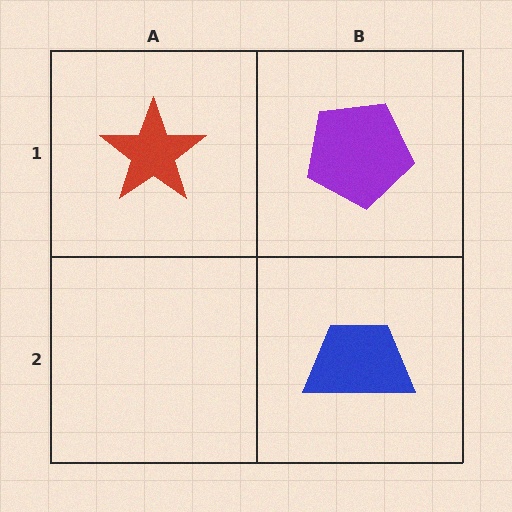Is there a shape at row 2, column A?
No, that cell is empty.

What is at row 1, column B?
A purple pentagon.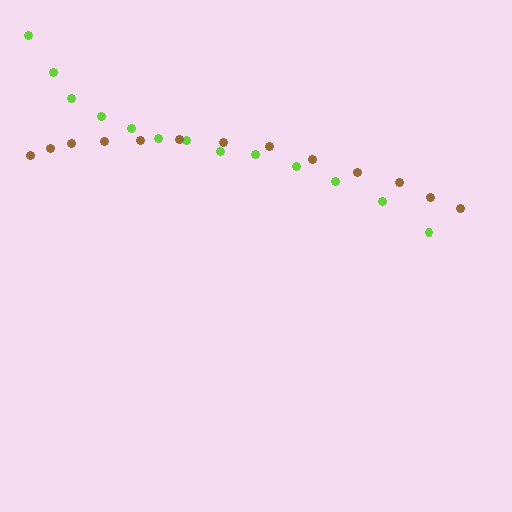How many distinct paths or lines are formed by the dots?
There are 2 distinct paths.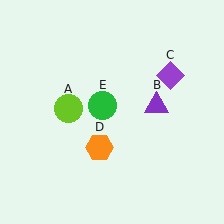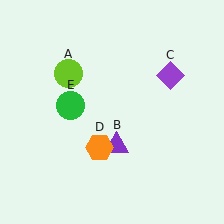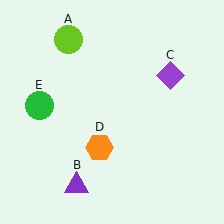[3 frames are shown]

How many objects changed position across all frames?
3 objects changed position: lime circle (object A), purple triangle (object B), green circle (object E).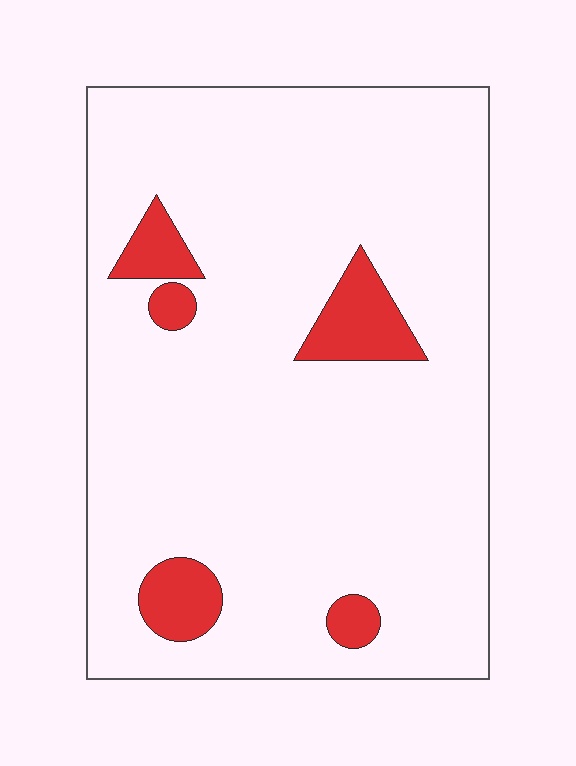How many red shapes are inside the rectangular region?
5.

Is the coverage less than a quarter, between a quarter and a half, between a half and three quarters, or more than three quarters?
Less than a quarter.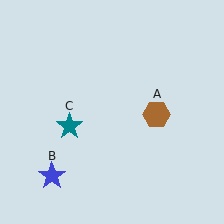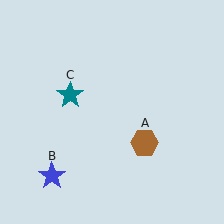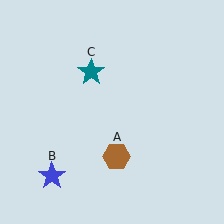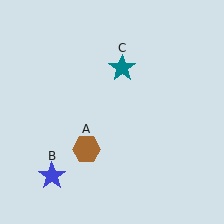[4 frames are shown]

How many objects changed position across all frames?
2 objects changed position: brown hexagon (object A), teal star (object C).